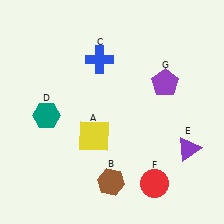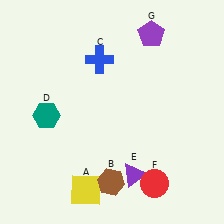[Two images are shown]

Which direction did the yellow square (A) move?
The yellow square (A) moved down.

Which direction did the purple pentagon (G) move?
The purple pentagon (G) moved up.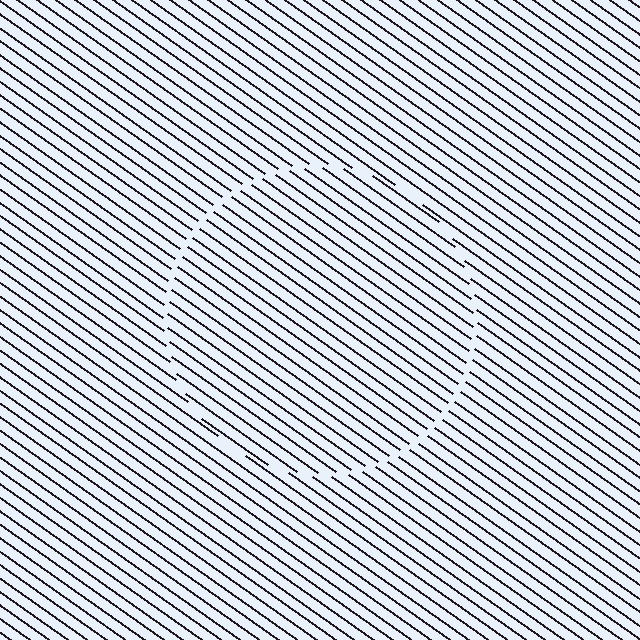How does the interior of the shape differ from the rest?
The interior of the shape contains the same grating, shifted by half a period — the contour is defined by the phase discontinuity where line-ends from the inner and outer gratings abut.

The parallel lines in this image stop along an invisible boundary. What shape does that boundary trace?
An illusory circle. The interior of the shape contains the same grating, shifted by half a period — the contour is defined by the phase discontinuity where line-ends from the inner and outer gratings abut.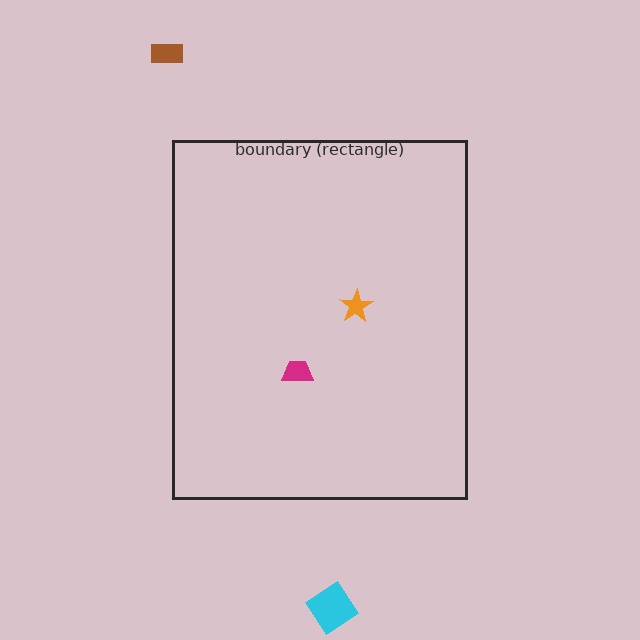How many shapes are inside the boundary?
2 inside, 2 outside.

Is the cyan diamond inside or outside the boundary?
Outside.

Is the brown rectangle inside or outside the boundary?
Outside.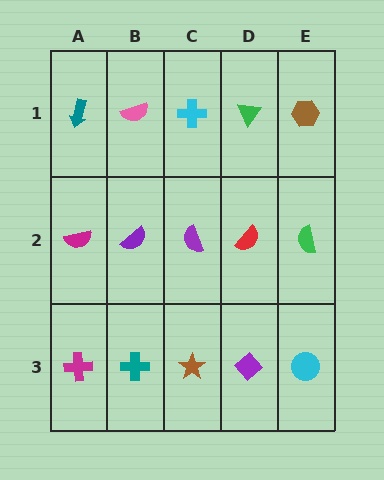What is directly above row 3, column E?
A green semicircle.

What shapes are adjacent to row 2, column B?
A pink semicircle (row 1, column B), a teal cross (row 3, column B), a magenta semicircle (row 2, column A), a purple semicircle (row 2, column C).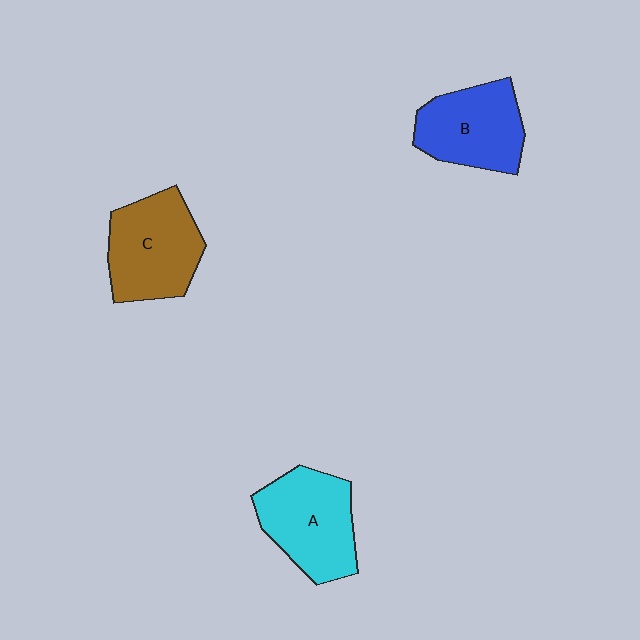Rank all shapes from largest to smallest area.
From largest to smallest: C (brown), A (cyan), B (blue).